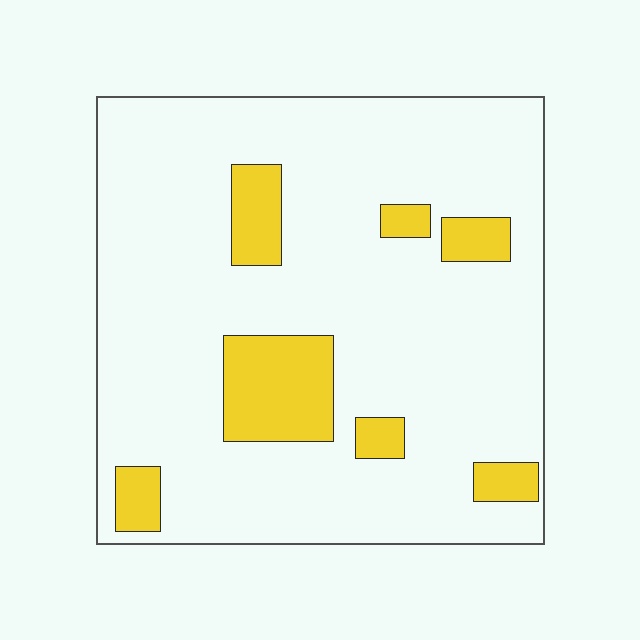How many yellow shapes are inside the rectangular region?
7.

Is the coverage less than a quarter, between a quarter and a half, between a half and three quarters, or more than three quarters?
Less than a quarter.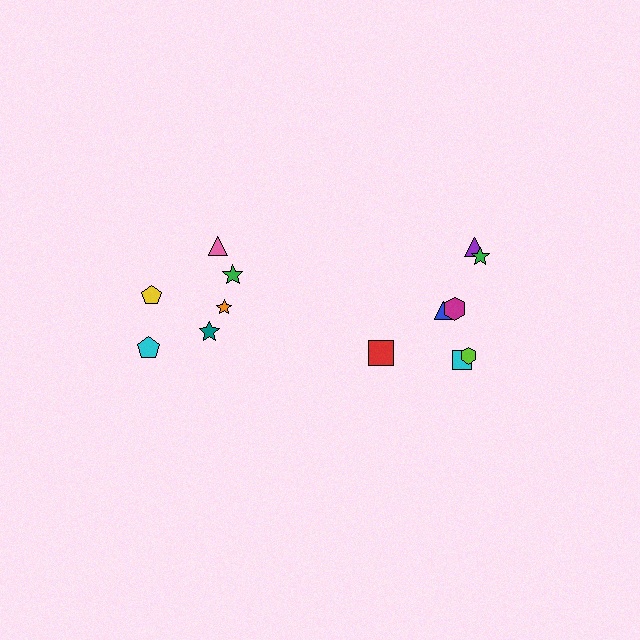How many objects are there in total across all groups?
There are 14 objects.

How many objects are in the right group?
There are 8 objects.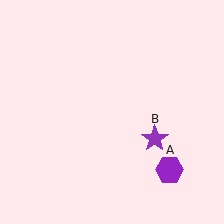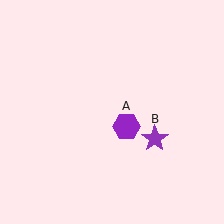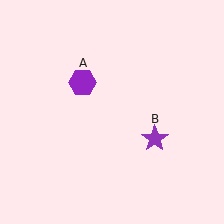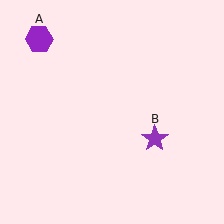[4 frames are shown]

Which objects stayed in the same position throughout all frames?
Purple star (object B) remained stationary.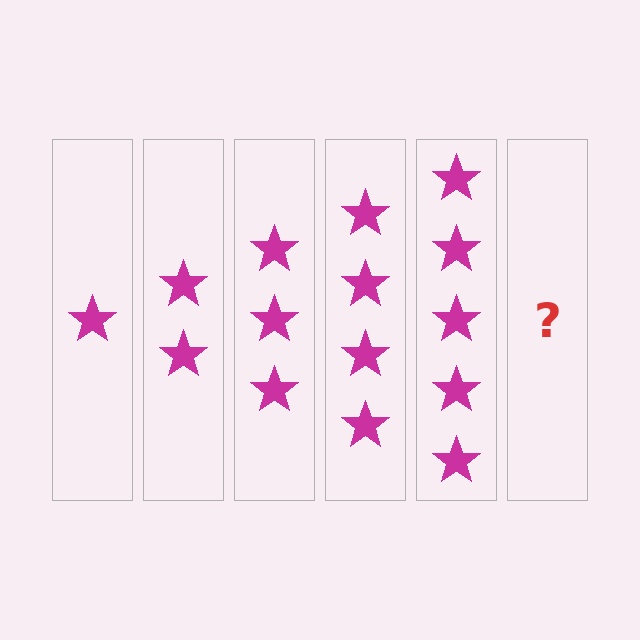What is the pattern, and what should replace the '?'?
The pattern is that each step adds one more star. The '?' should be 6 stars.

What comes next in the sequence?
The next element should be 6 stars.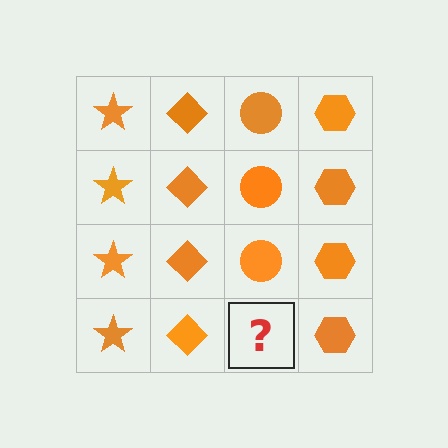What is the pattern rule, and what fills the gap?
The rule is that each column has a consistent shape. The gap should be filled with an orange circle.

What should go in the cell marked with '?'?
The missing cell should contain an orange circle.